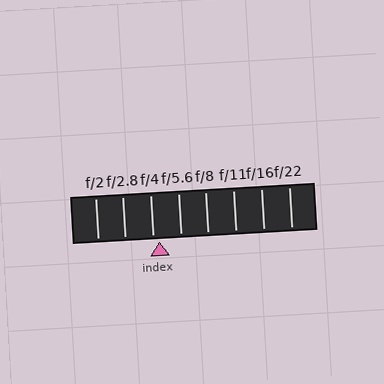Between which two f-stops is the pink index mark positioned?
The index mark is between f/4 and f/5.6.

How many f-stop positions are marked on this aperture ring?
There are 8 f-stop positions marked.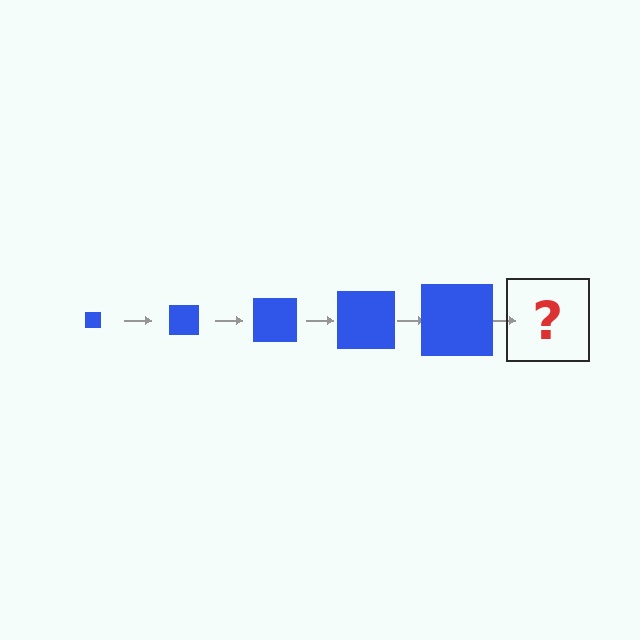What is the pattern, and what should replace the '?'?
The pattern is that the square gets progressively larger each step. The '?' should be a blue square, larger than the previous one.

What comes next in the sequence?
The next element should be a blue square, larger than the previous one.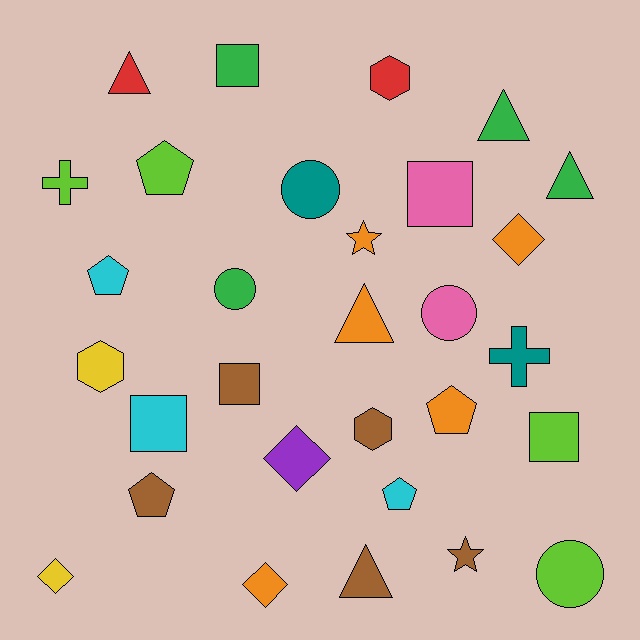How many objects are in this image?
There are 30 objects.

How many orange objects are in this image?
There are 5 orange objects.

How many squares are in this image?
There are 5 squares.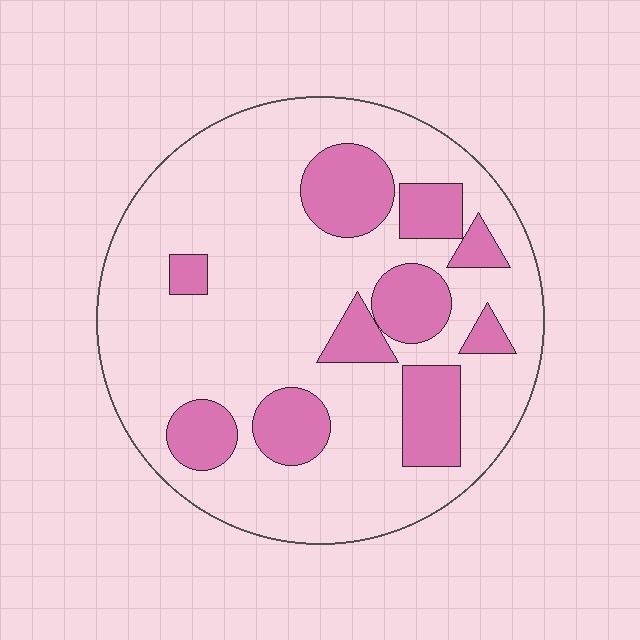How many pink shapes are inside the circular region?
10.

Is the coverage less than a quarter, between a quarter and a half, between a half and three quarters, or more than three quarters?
Less than a quarter.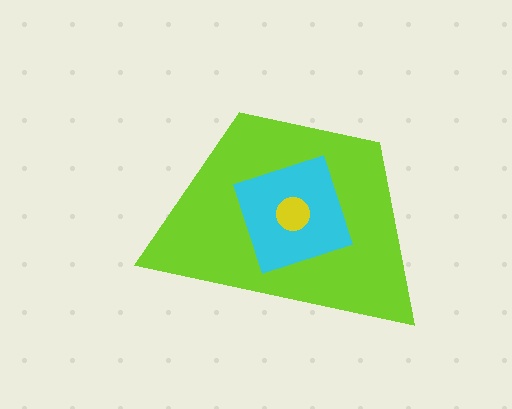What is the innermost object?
The yellow circle.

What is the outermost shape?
The lime trapezoid.